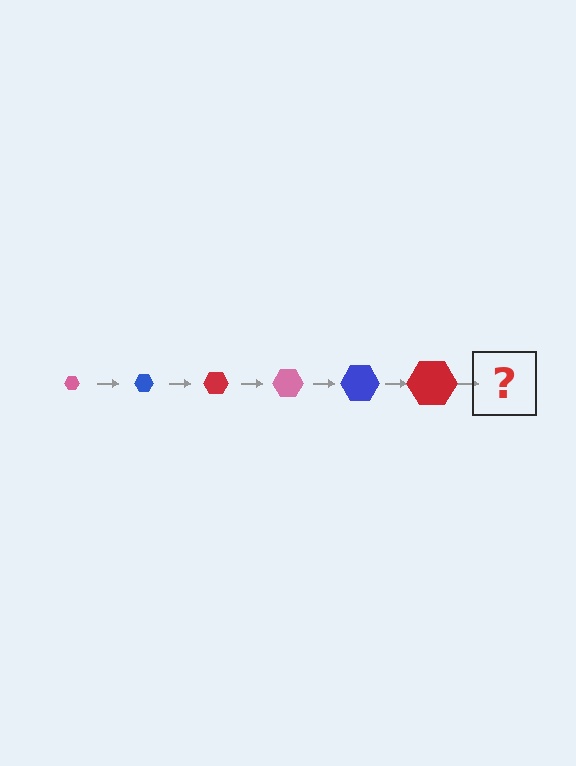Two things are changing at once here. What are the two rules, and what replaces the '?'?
The two rules are that the hexagon grows larger each step and the color cycles through pink, blue, and red. The '?' should be a pink hexagon, larger than the previous one.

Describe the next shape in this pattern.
It should be a pink hexagon, larger than the previous one.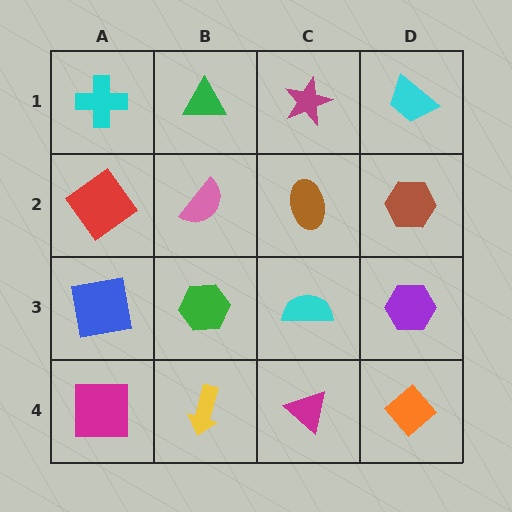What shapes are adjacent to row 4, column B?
A green hexagon (row 3, column B), a magenta square (row 4, column A), a magenta triangle (row 4, column C).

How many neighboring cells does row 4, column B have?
3.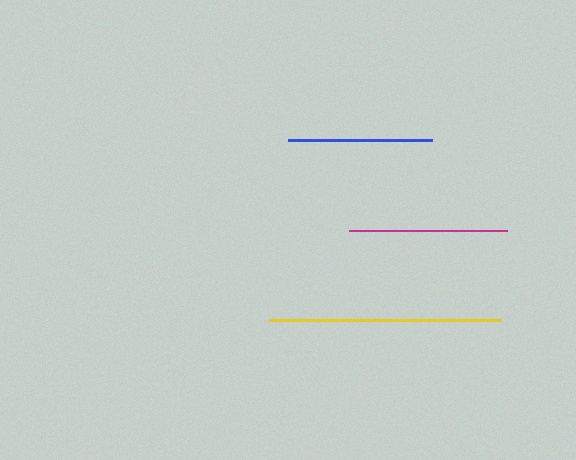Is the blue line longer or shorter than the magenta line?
The magenta line is longer than the blue line.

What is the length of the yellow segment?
The yellow segment is approximately 233 pixels long.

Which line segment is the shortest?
The blue line is the shortest at approximately 144 pixels.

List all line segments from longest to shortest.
From longest to shortest: yellow, magenta, blue.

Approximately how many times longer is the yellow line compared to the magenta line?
The yellow line is approximately 1.5 times the length of the magenta line.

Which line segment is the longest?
The yellow line is the longest at approximately 233 pixels.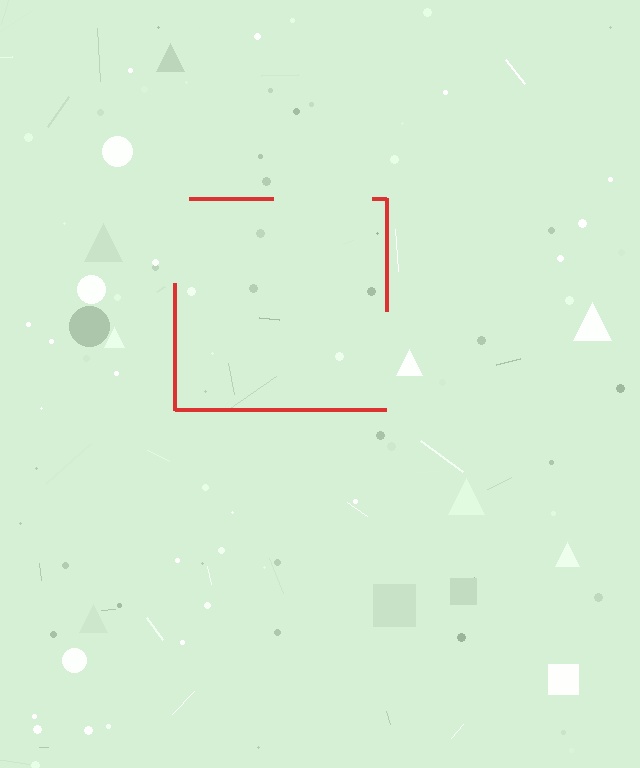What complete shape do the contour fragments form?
The contour fragments form a square.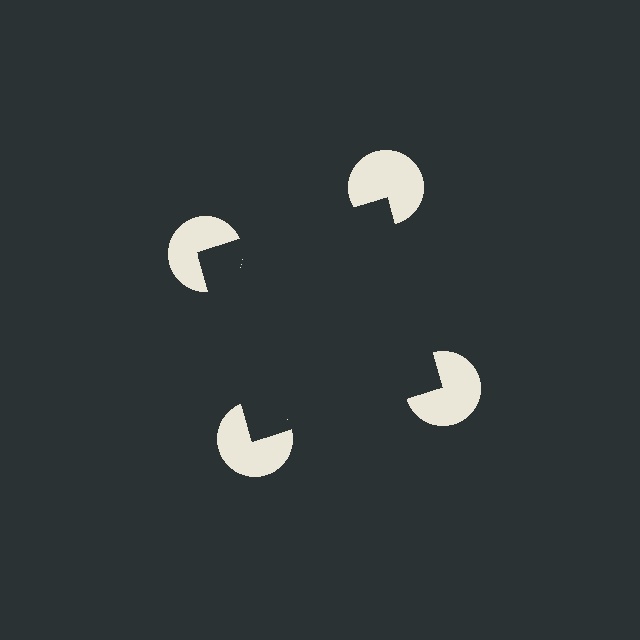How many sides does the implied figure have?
4 sides.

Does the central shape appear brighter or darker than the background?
It typically appears slightly darker than the background, even though no actual brightness change is drawn.